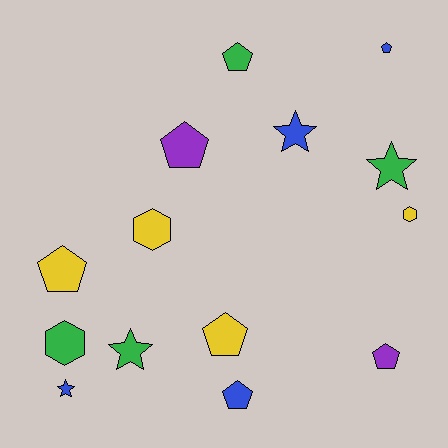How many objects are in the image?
There are 14 objects.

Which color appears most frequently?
Blue, with 4 objects.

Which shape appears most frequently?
Pentagon, with 7 objects.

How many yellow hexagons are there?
There are 2 yellow hexagons.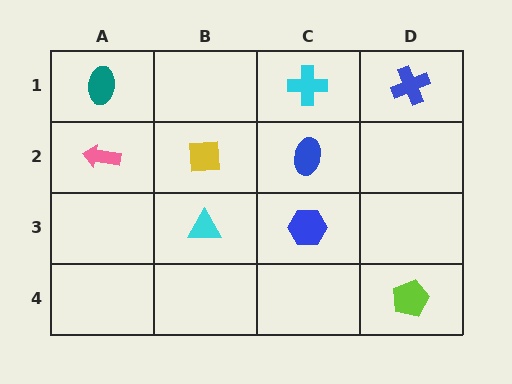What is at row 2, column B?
A yellow square.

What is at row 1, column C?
A cyan cross.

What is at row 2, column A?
A pink arrow.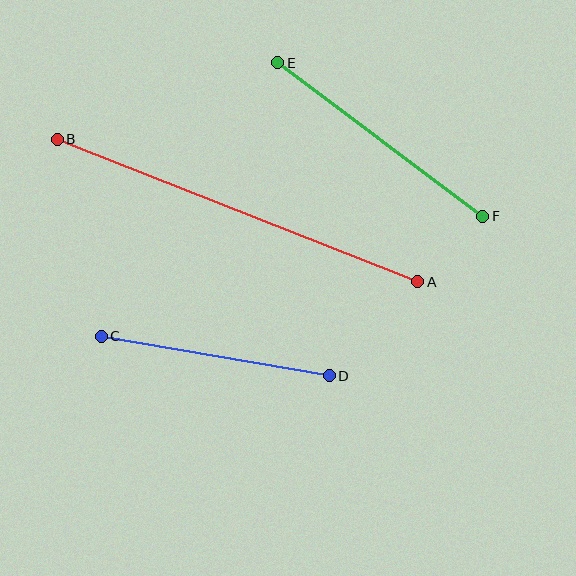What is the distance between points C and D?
The distance is approximately 232 pixels.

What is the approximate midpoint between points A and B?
The midpoint is at approximately (237, 211) pixels.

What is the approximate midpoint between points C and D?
The midpoint is at approximately (215, 356) pixels.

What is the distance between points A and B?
The distance is approximately 388 pixels.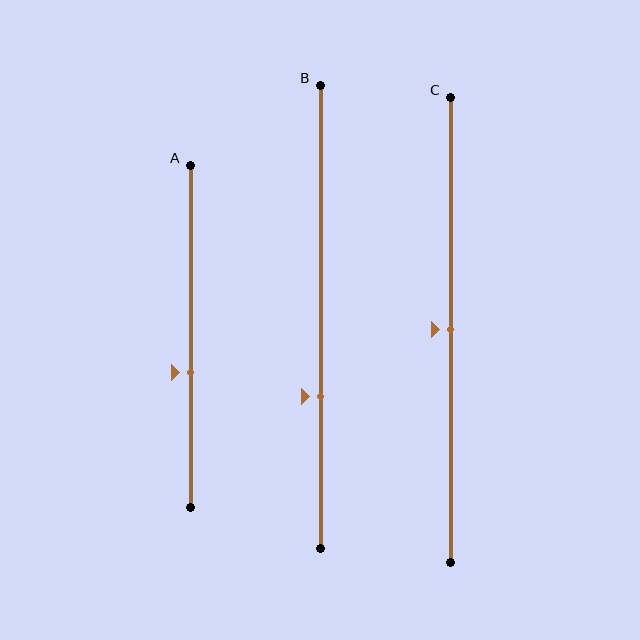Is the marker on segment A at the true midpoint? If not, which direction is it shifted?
No, the marker on segment A is shifted downward by about 11% of the segment length.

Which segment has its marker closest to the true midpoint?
Segment C has its marker closest to the true midpoint.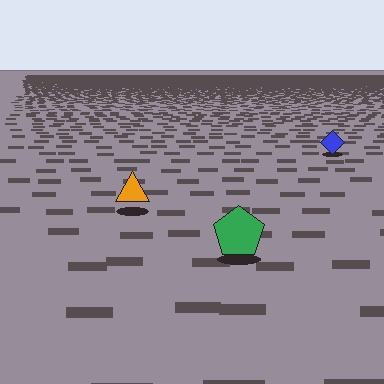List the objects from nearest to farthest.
From nearest to farthest: the green pentagon, the orange triangle, the blue diamond.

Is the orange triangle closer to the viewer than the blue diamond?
Yes. The orange triangle is closer — you can tell from the texture gradient: the ground texture is coarser near it.